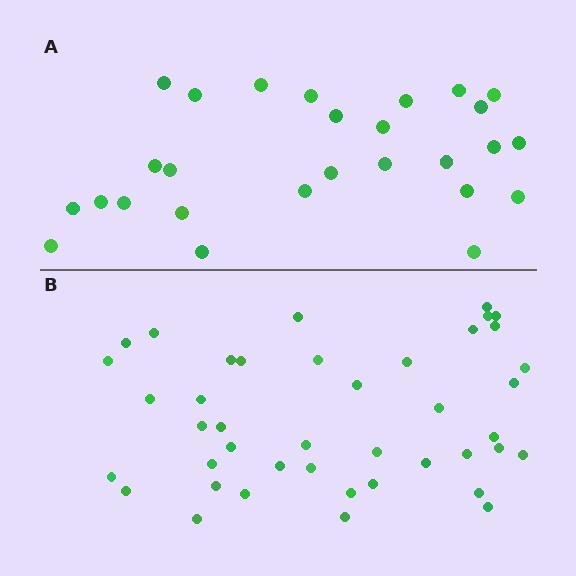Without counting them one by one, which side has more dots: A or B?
Region B (the bottom region) has more dots.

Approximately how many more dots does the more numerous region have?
Region B has approximately 15 more dots than region A.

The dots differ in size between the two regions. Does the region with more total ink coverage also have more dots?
No. Region A has more total ink coverage because its dots are larger, but region B actually contains more individual dots. Total area can be misleading — the number of items is what matters here.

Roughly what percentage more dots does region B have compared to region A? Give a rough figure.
About 55% more.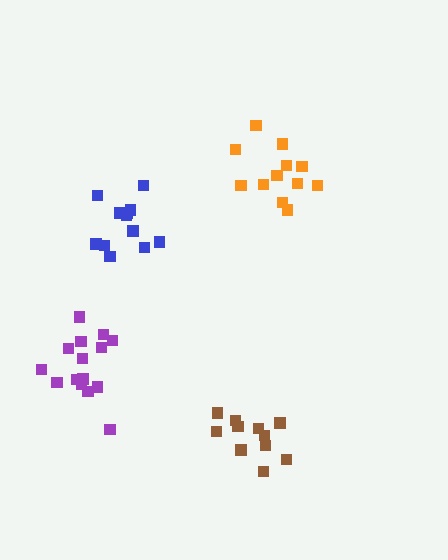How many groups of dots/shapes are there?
There are 4 groups.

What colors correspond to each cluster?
The clusters are colored: purple, blue, brown, orange.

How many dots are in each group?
Group 1: 15 dots, Group 2: 12 dots, Group 3: 11 dots, Group 4: 12 dots (50 total).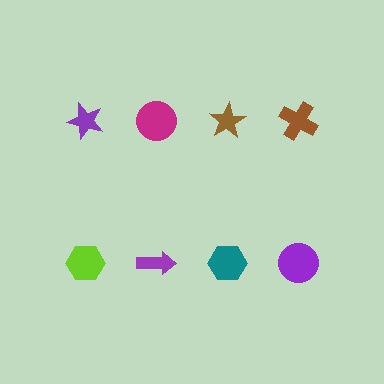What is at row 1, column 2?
A magenta circle.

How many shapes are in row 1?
4 shapes.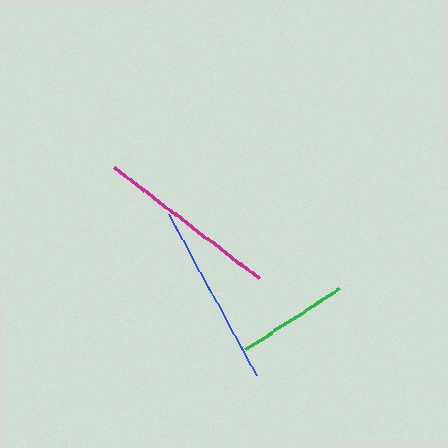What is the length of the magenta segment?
The magenta segment is approximately 182 pixels long.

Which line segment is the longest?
The blue line is the longest at approximately 184 pixels.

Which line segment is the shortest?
The green line is the shortest at approximately 112 pixels.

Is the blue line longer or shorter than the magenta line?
The blue line is longer than the magenta line.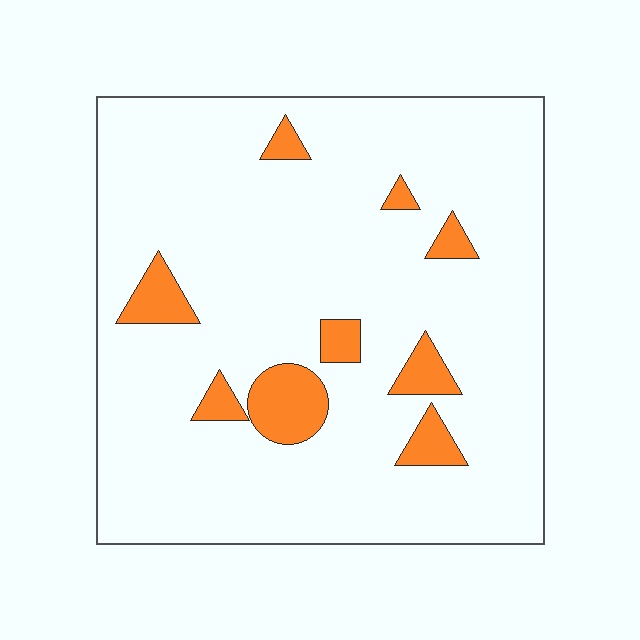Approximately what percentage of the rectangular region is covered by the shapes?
Approximately 10%.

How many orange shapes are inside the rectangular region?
9.